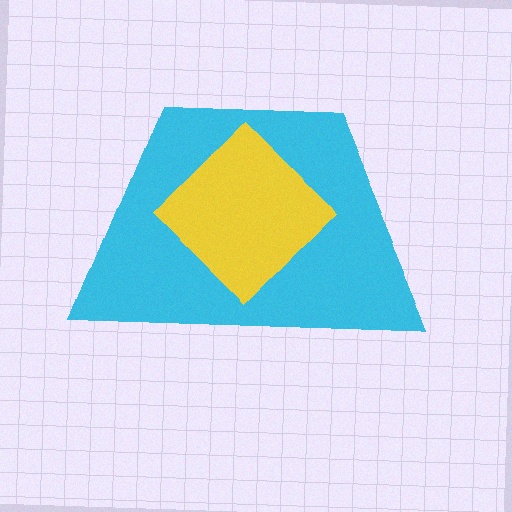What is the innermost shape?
The yellow diamond.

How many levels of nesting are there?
2.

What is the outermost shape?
The cyan trapezoid.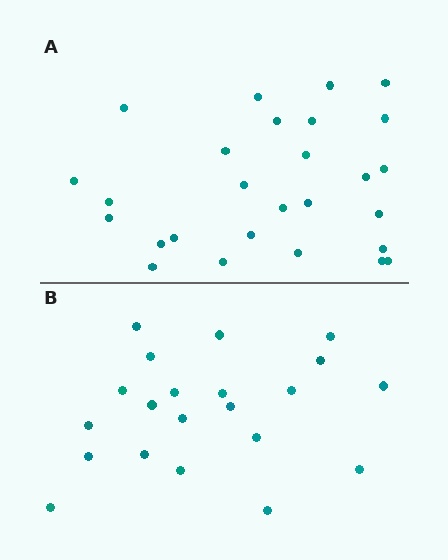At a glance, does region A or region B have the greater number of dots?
Region A (the top region) has more dots.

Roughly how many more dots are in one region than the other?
Region A has about 6 more dots than region B.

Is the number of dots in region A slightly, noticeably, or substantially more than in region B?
Region A has noticeably more, but not dramatically so. The ratio is roughly 1.3 to 1.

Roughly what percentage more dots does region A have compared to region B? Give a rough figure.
About 30% more.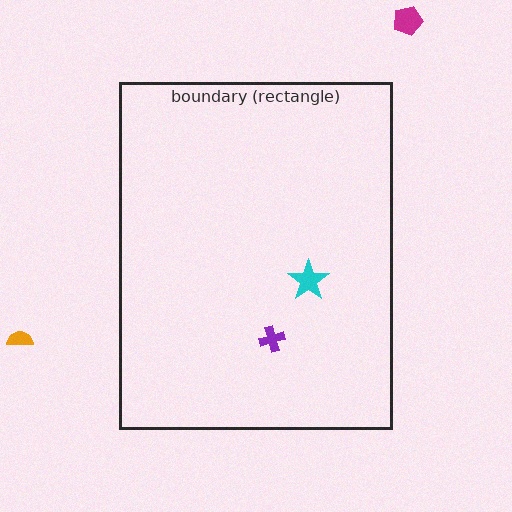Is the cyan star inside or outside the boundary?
Inside.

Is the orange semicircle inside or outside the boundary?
Outside.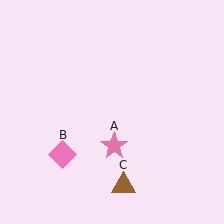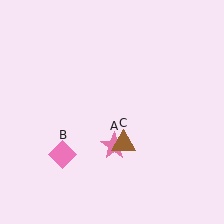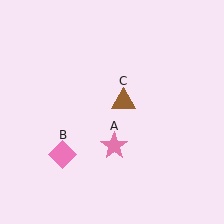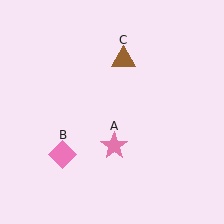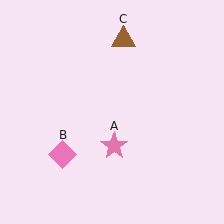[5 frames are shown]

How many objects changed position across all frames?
1 object changed position: brown triangle (object C).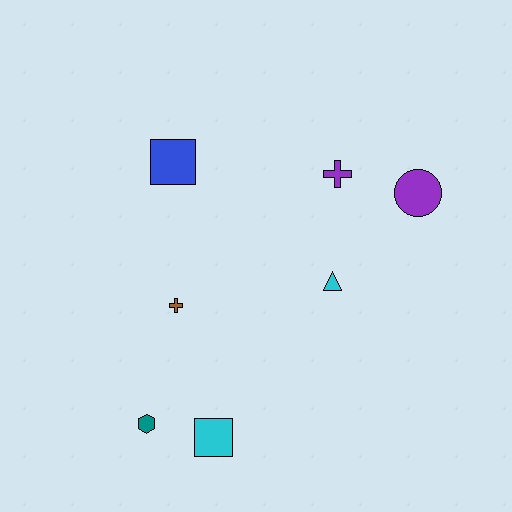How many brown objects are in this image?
There is 1 brown object.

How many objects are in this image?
There are 7 objects.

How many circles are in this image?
There is 1 circle.